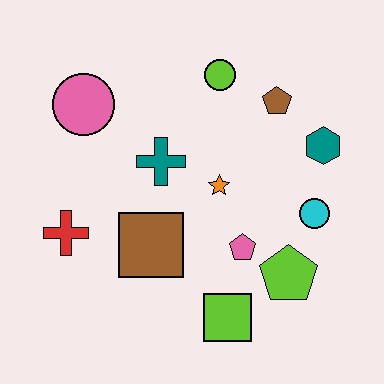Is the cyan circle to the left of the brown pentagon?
No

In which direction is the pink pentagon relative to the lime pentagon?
The pink pentagon is to the left of the lime pentagon.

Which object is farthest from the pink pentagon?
The pink circle is farthest from the pink pentagon.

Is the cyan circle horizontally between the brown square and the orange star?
No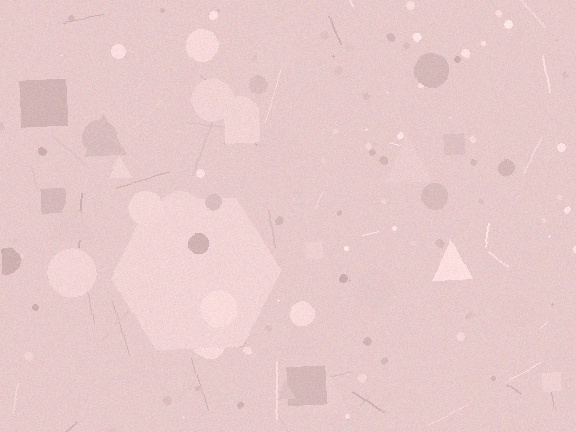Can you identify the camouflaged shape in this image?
The camouflaged shape is a hexagon.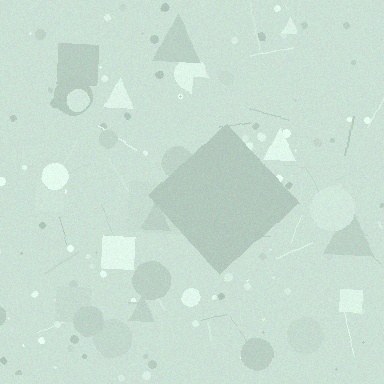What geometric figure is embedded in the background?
A diamond is embedded in the background.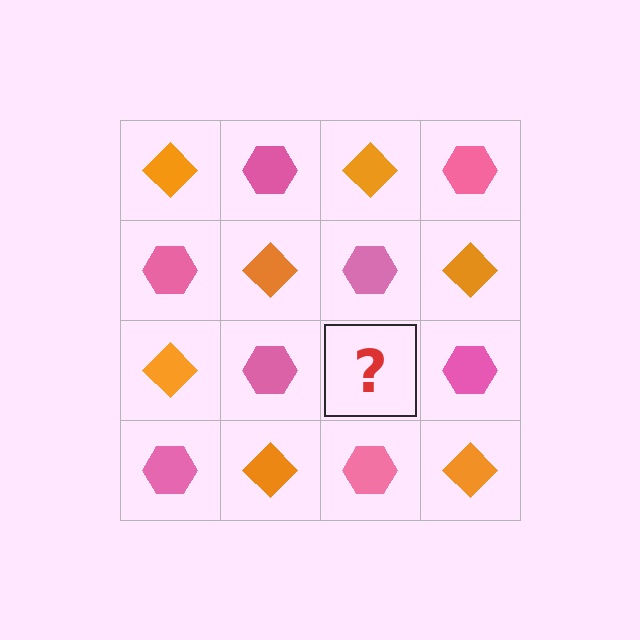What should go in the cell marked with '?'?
The missing cell should contain an orange diamond.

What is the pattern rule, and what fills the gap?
The rule is that it alternates orange diamond and pink hexagon in a checkerboard pattern. The gap should be filled with an orange diamond.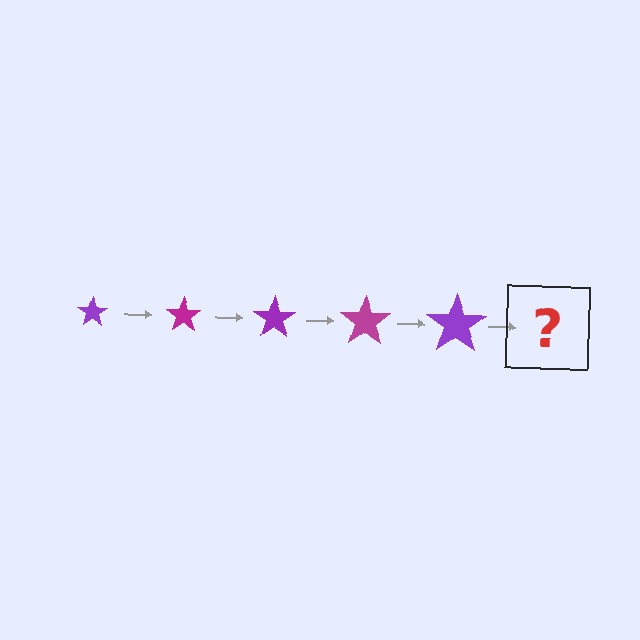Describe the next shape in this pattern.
It should be a magenta star, larger than the previous one.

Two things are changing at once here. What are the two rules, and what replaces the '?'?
The two rules are that the star grows larger each step and the color cycles through purple and magenta. The '?' should be a magenta star, larger than the previous one.